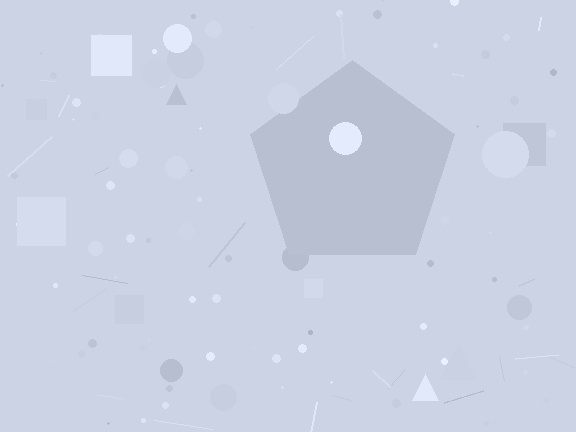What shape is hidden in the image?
A pentagon is hidden in the image.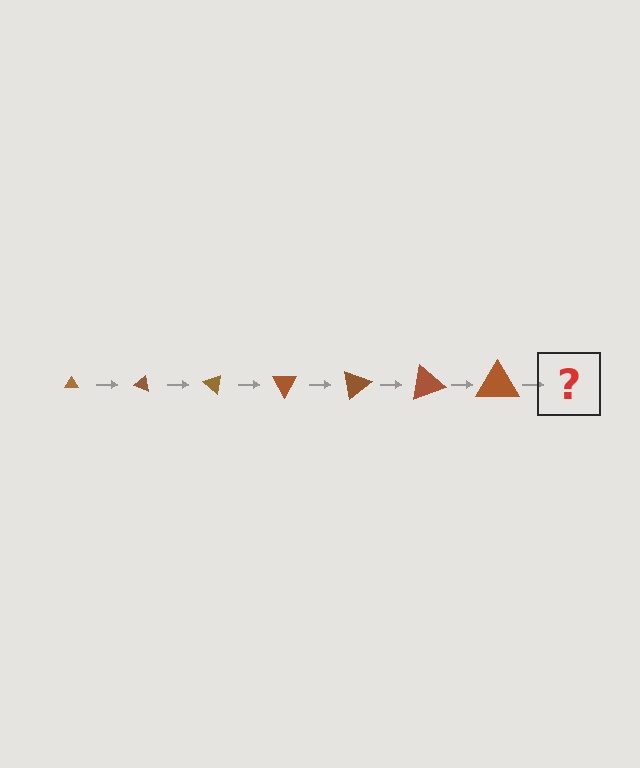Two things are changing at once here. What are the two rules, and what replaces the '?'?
The two rules are that the triangle grows larger each step and it rotates 20 degrees each step. The '?' should be a triangle, larger than the previous one and rotated 140 degrees from the start.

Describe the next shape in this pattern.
It should be a triangle, larger than the previous one and rotated 140 degrees from the start.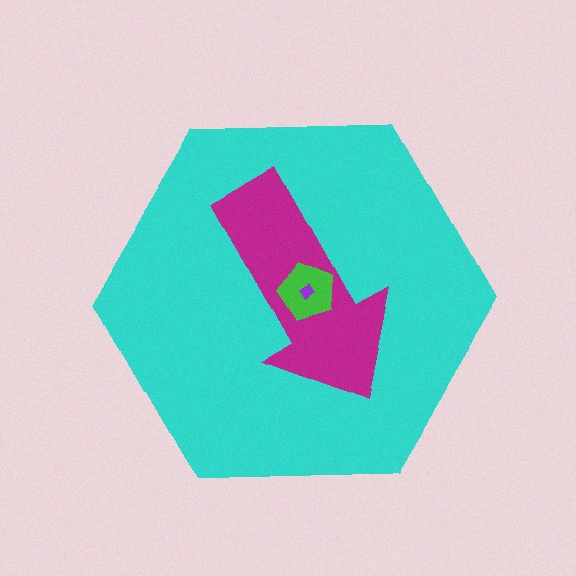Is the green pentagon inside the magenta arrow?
Yes.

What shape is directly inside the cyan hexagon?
The magenta arrow.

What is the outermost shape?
The cyan hexagon.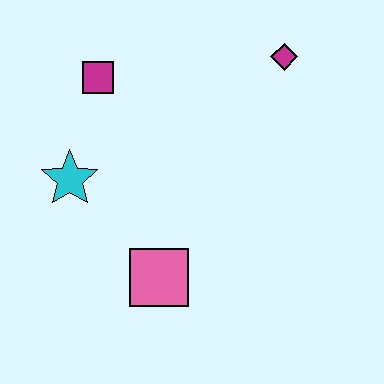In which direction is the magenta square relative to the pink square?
The magenta square is above the pink square.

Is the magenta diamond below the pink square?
No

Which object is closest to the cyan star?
The magenta square is closest to the cyan star.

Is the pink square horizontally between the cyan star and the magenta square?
No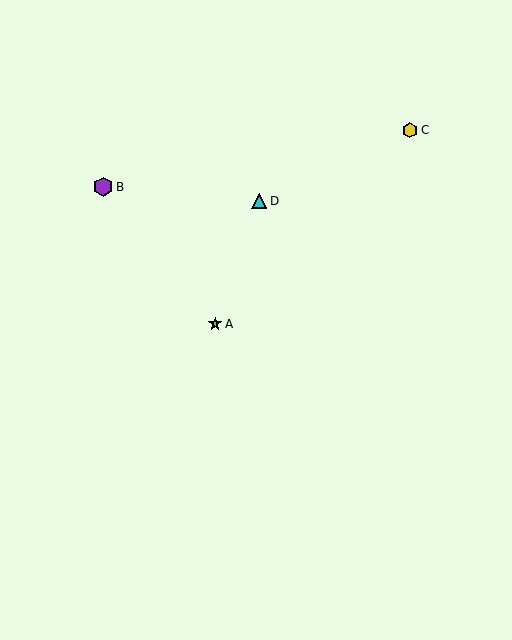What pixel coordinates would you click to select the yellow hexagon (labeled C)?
Click at (410, 130) to select the yellow hexagon C.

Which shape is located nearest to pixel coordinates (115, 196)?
The purple hexagon (labeled B) at (103, 187) is nearest to that location.